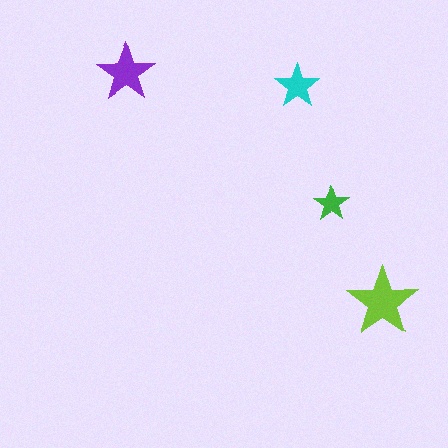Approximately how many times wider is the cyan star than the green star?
About 1.5 times wider.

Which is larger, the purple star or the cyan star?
The purple one.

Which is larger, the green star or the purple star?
The purple one.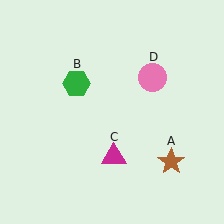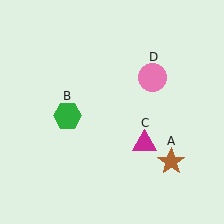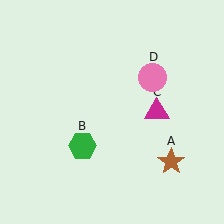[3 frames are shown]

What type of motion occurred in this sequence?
The green hexagon (object B), magenta triangle (object C) rotated counterclockwise around the center of the scene.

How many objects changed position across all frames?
2 objects changed position: green hexagon (object B), magenta triangle (object C).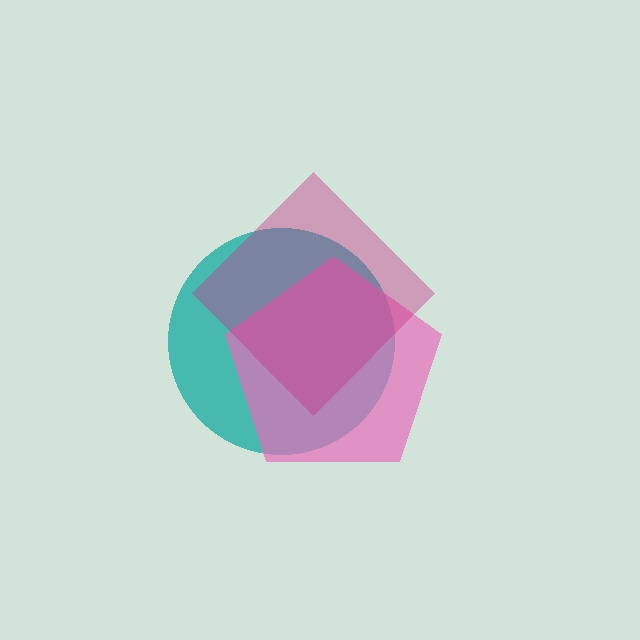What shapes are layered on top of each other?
The layered shapes are: a teal circle, a pink pentagon, a magenta diamond.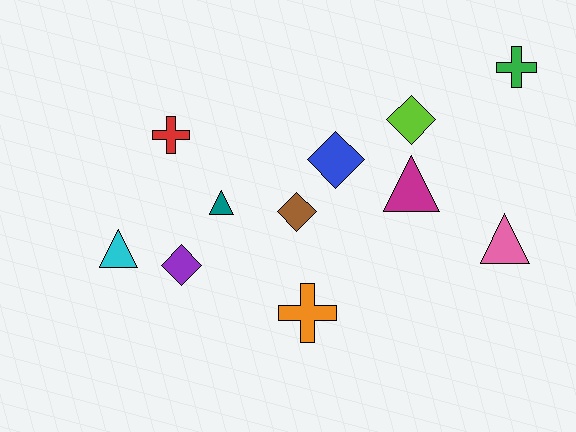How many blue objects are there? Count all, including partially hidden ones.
There is 1 blue object.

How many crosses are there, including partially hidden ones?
There are 3 crosses.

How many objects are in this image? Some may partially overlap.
There are 11 objects.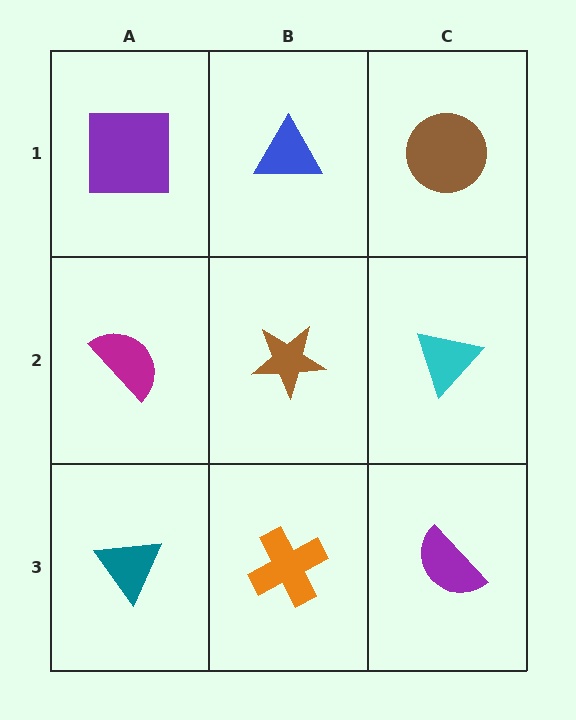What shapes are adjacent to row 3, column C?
A cyan triangle (row 2, column C), an orange cross (row 3, column B).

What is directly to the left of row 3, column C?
An orange cross.